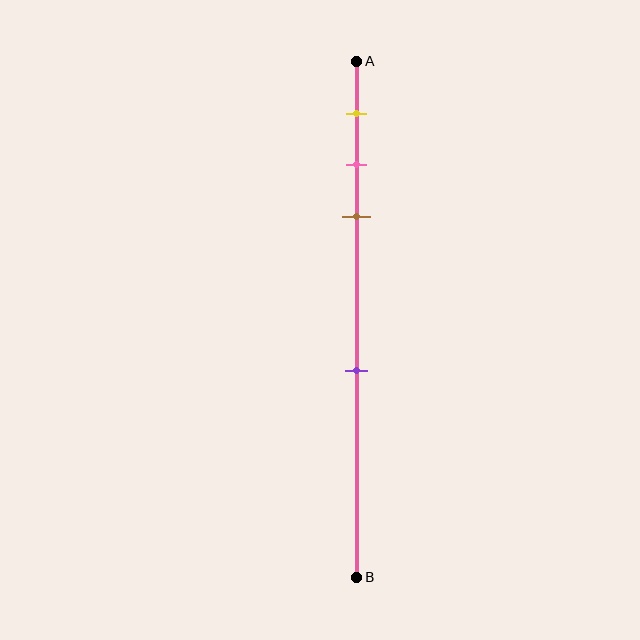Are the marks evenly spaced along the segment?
No, the marks are not evenly spaced.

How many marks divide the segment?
There are 4 marks dividing the segment.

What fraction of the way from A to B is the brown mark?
The brown mark is approximately 30% (0.3) of the way from A to B.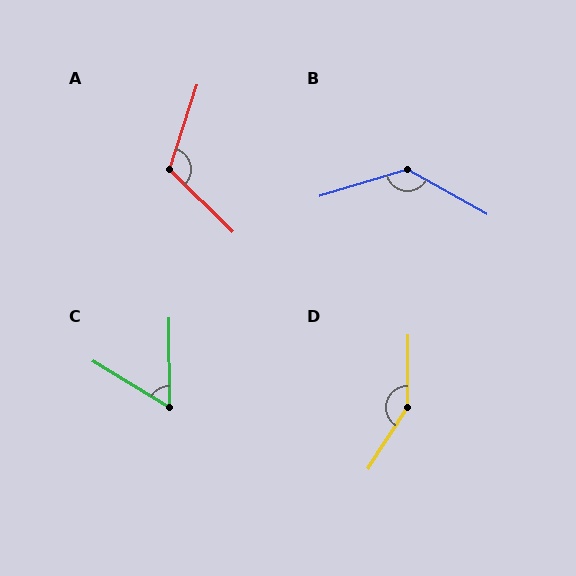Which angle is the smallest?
C, at approximately 58 degrees.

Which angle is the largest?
D, at approximately 148 degrees.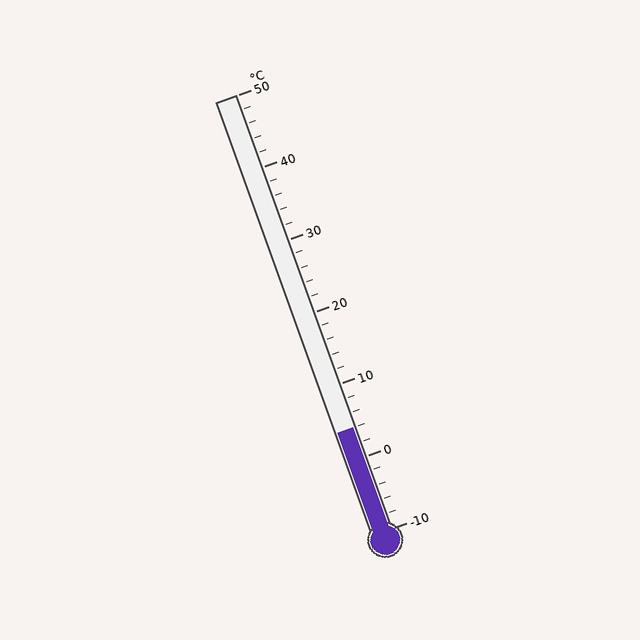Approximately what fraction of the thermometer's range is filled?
The thermometer is filled to approximately 25% of its range.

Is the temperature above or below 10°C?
The temperature is below 10°C.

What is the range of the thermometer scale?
The thermometer scale ranges from -10°C to 50°C.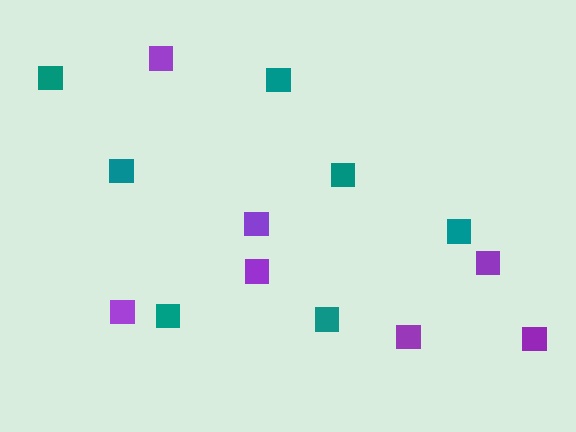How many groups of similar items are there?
There are 2 groups: one group of teal squares (7) and one group of purple squares (7).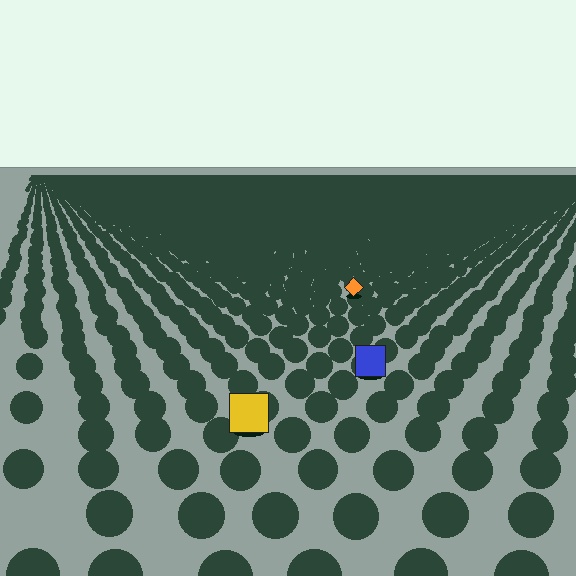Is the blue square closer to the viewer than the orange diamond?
Yes. The blue square is closer — you can tell from the texture gradient: the ground texture is coarser near it.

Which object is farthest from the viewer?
The orange diamond is farthest from the viewer. It appears smaller and the ground texture around it is denser.